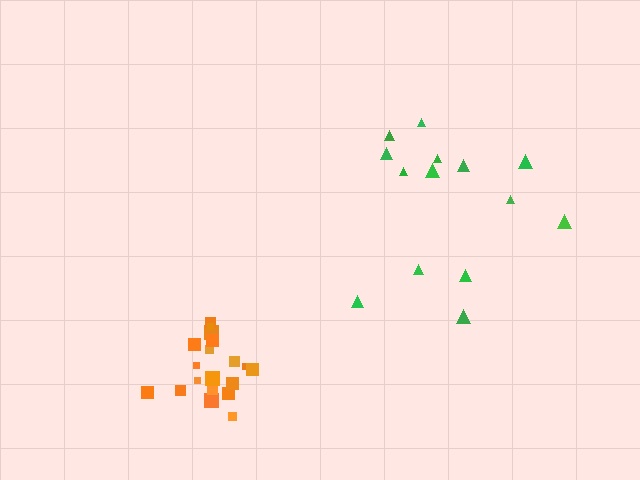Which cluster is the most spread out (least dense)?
Green.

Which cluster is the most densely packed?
Orange.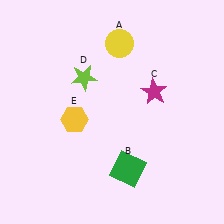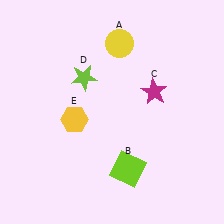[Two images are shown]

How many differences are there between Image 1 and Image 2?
There is 1 difference between the two images.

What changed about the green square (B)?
In Image 1, B is green. In Image 2, it changed to lime.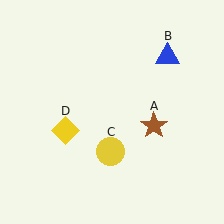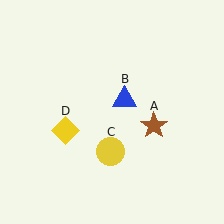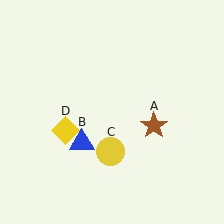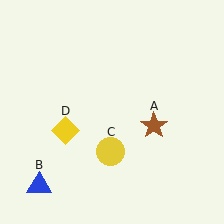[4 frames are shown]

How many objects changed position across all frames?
1 object changed position: blue triangle (object B).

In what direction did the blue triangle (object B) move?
The blue triangle (object B) moved down and to the left.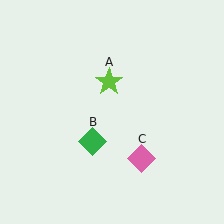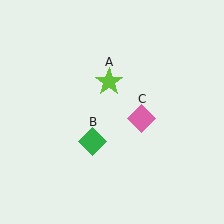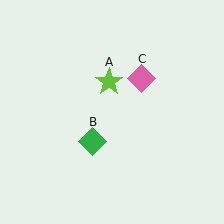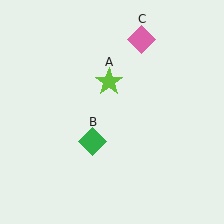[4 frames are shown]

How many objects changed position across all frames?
1 object changed position: pink diamond (object C).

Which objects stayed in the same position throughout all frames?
Lime star (object A) and green diamond (object B) remained stationary.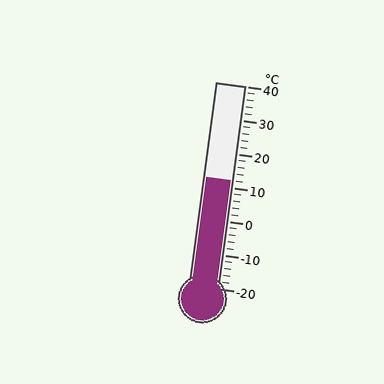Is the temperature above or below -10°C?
The temperature is above -10°C.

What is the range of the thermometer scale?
The thermometer scale ranges from -20°C to 40°C.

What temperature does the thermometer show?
The thermometer shows approximately 12°C.